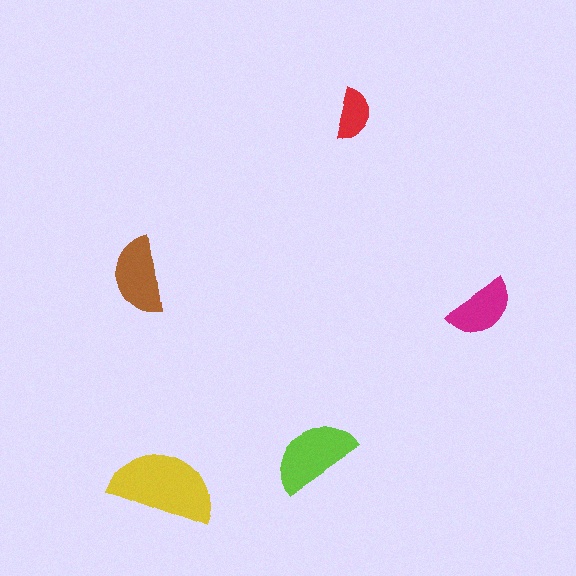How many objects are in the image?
There are 5 objects in the image.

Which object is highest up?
The red semicircle is topmost.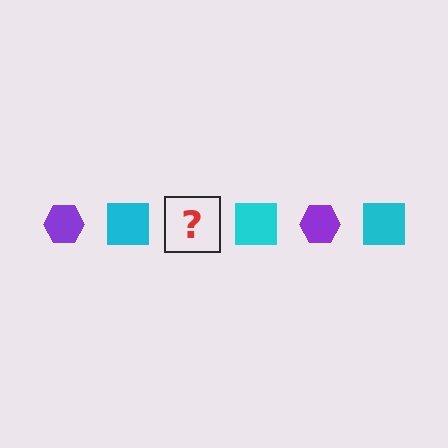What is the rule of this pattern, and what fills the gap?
The rule is that the pattern alternates between purple hexagon and cyan square. The gap should be filled with a purple hexagon.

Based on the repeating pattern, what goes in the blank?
The blank should be a purple hexagon.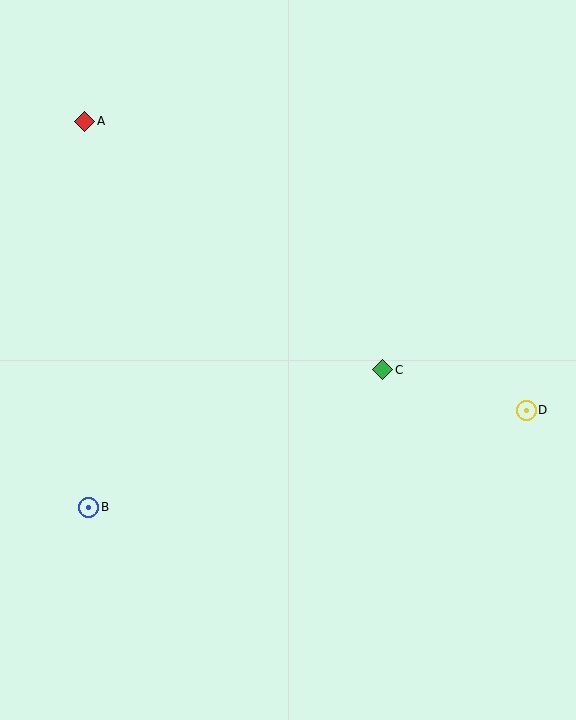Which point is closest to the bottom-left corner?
Point B is closest to the bottom-left corner.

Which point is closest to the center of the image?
Point C at (383, 370) is closest to the center.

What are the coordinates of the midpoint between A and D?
The midpoint between A and D is at (306, 266).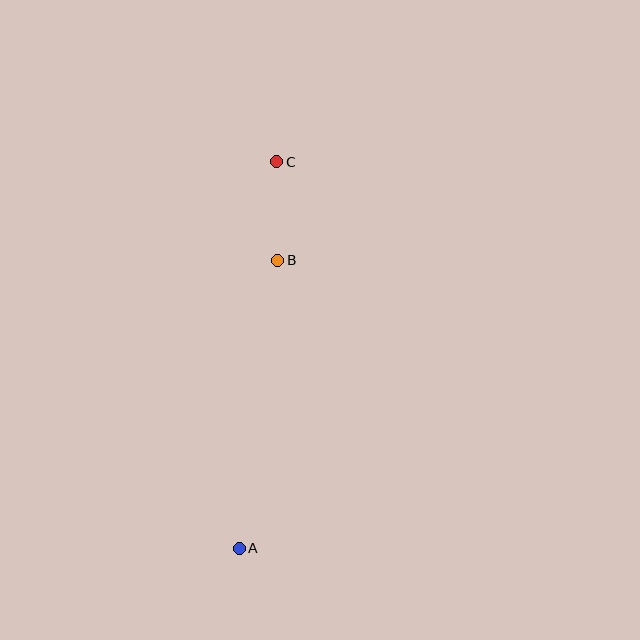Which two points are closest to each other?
Points B and C are closest to each other.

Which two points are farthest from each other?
Points A and C are farthest from each other.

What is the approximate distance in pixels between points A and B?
The distance between A and B is approximately 290 pixels.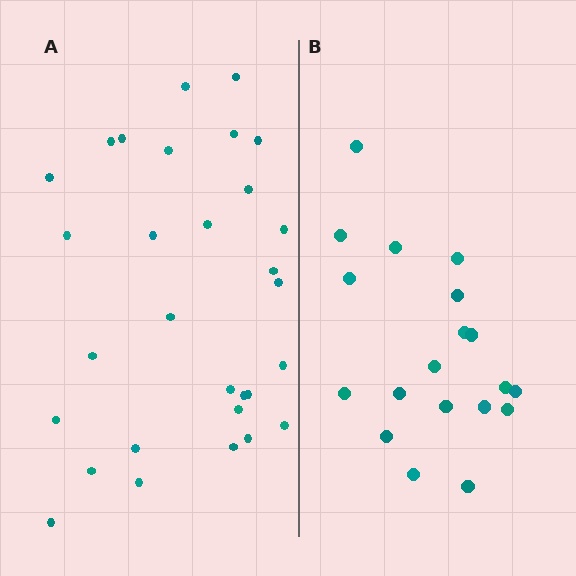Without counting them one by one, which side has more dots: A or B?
Region A (the left region) has more dots.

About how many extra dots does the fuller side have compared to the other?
Region A has roughly 12 or so more dots than region B.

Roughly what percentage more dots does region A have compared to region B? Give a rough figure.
About 60% more.